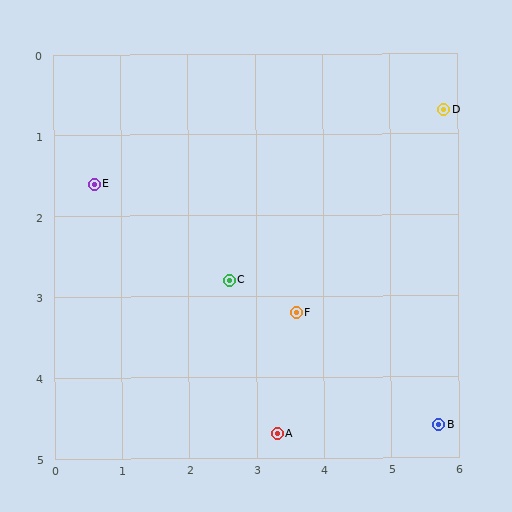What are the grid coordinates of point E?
Point E is at approximately (0.6, 1.6).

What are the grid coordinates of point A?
Point A is at approximately (3.3, 4.7).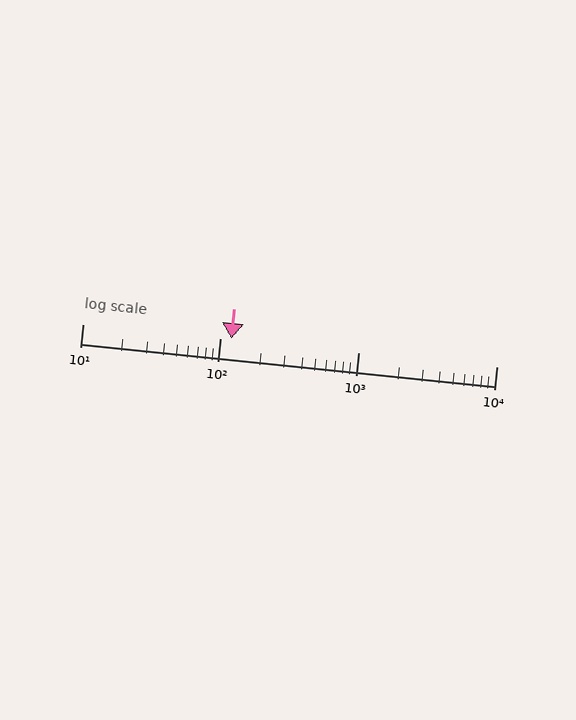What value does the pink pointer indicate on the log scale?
The pointer indicates approximately 120.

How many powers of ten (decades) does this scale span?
The scale spans 3 decades, from 10 to 10000.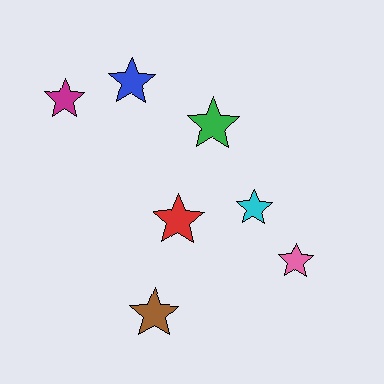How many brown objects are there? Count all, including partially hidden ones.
There is 1 brown object.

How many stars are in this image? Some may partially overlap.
There are 7 stars.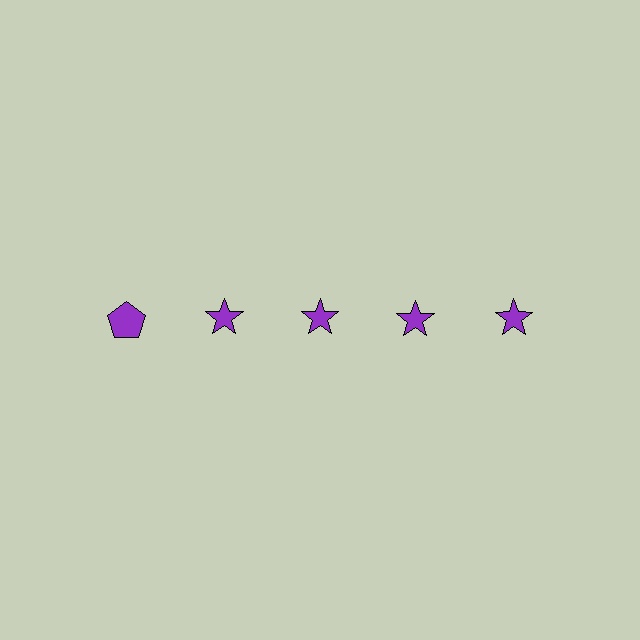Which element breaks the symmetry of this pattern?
The purple pentagon in the top row, leftmost column breaks the symmetry. All other shapes are purple stars.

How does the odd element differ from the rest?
It has a different shape: pentagon instead of star.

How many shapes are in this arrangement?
There are 5 shapes arranged in a grid pattern.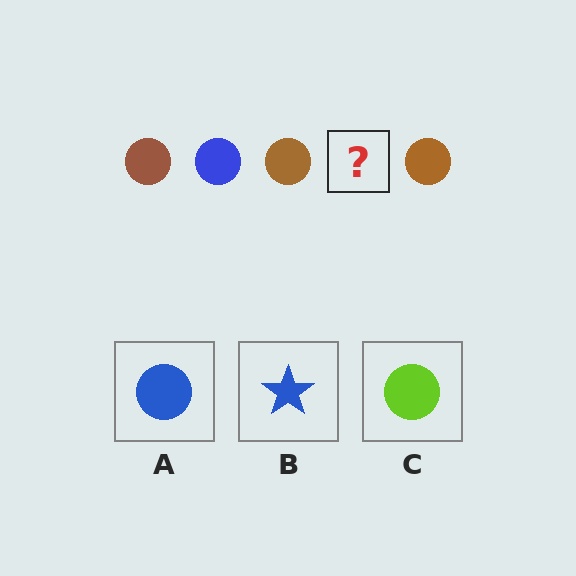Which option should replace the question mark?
Option A.